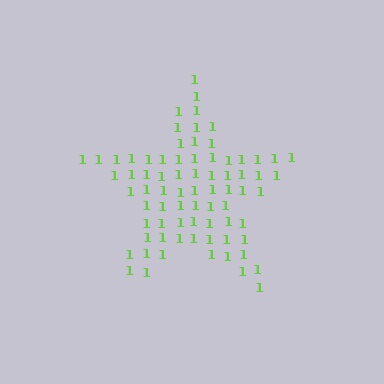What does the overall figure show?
The overall figure shows a star.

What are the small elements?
The small elements are digit 1's.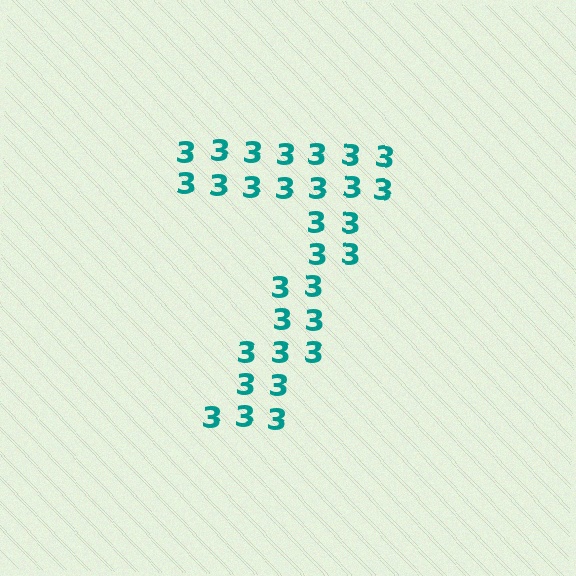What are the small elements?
The small elements are digit 3's.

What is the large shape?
The large shape is the digit 7.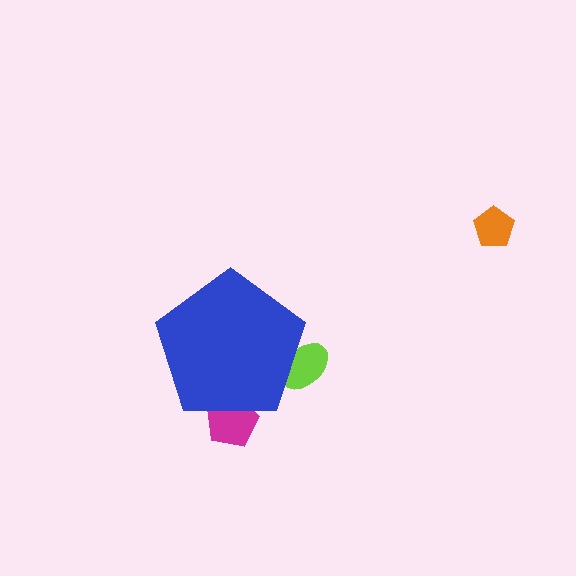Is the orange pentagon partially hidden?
No, the orange pentagon is fully visible.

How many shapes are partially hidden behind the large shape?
2 shapes are partially hidden.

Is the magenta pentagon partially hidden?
Yes, the magenta pentagon is partially hidden behind the blue pentagon.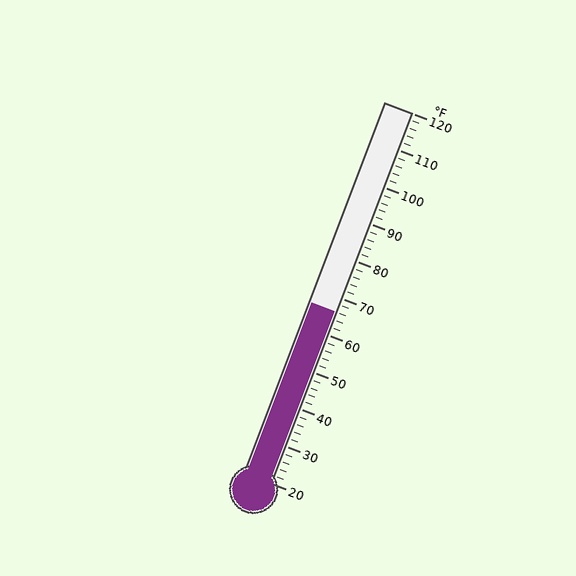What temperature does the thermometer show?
The thermometer shows approximately 66°F.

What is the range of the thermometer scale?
The thermometer scale ranges from 20°F to 120°F.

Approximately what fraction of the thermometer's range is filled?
The thermometer is filled to approximately 45% of its range.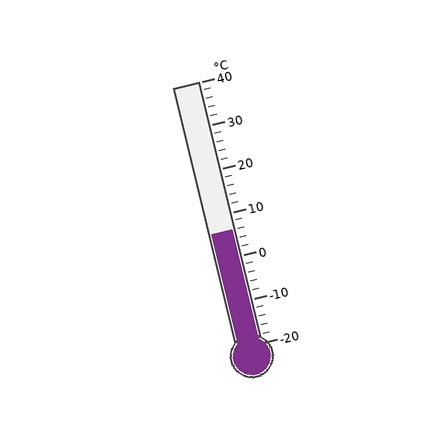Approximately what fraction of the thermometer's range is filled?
The thermometer is filled to approximately 45% of its range.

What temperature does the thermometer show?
The thermometer shows approximately 6°C.